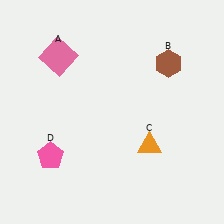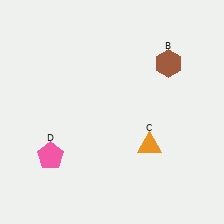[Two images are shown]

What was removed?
The pink square (A) was removed in Image 2.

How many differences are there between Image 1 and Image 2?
There is 1 difference between the two images.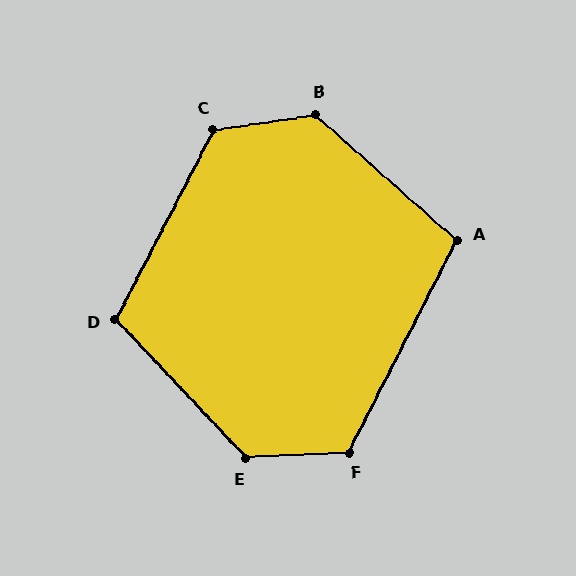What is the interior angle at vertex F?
Approximately 120 degrees (obtuse).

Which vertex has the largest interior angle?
B, at approximately 130 degrees.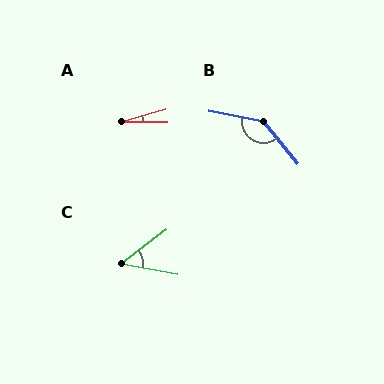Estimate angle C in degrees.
Approximately 48 degrees.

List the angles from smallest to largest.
A (17°), C (48°), B (140°).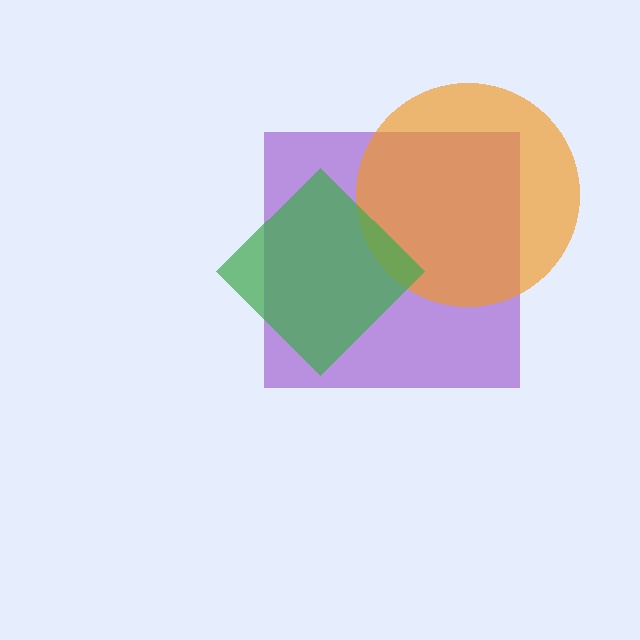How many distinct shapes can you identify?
There are 3 distinct shapes: a purple square, an orange circle, a green diamond.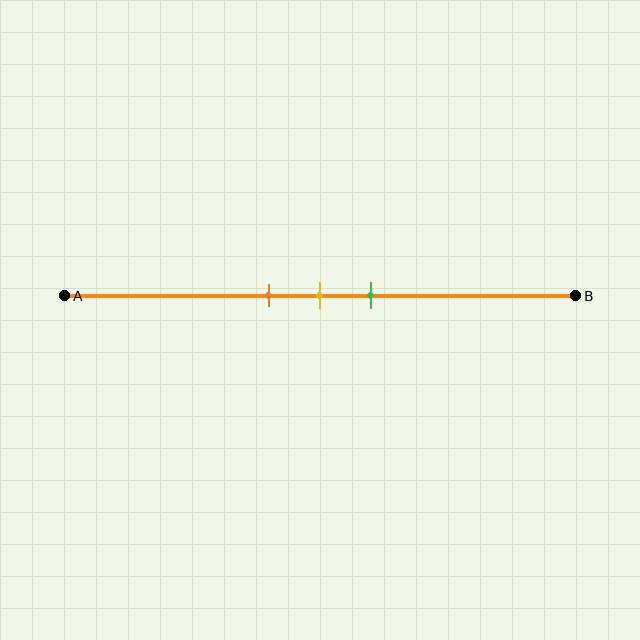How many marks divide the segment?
There are 3 marks dividing the segment.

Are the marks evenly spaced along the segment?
Yes, the marks are approximately evenly spaced.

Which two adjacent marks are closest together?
The orange and yellow marks are the closest adjacent pair.